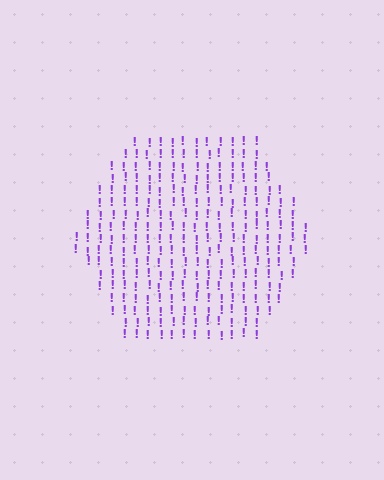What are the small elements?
The small elements are exclamation marks.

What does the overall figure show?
The overall figure shows a hexagon.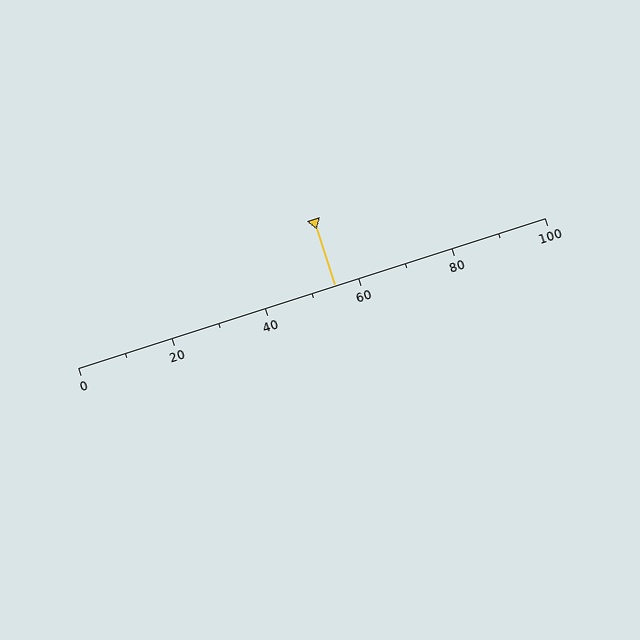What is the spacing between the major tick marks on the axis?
The major ticks are spaced 20 apart.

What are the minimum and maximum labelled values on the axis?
The axis runs from 0 to 100.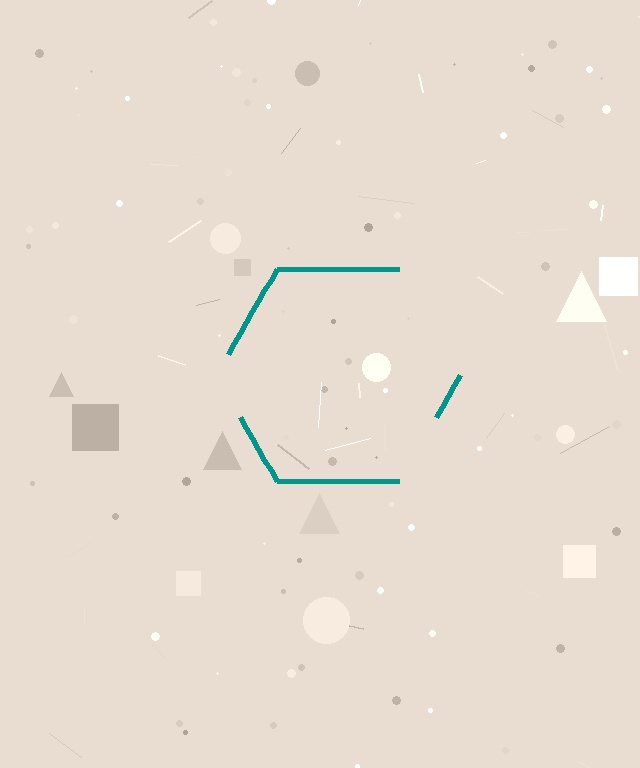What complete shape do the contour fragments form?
The contour fragments form a hexagon.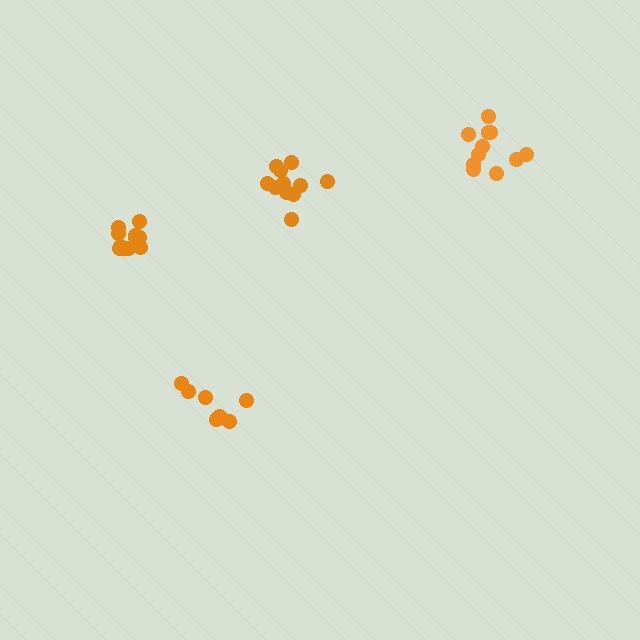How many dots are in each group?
Group 1: 9 dots, Group 2: 11 dots, Group 3: 11 dots, Group 4: 11 dots (42 total).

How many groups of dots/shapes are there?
There are 4 groups.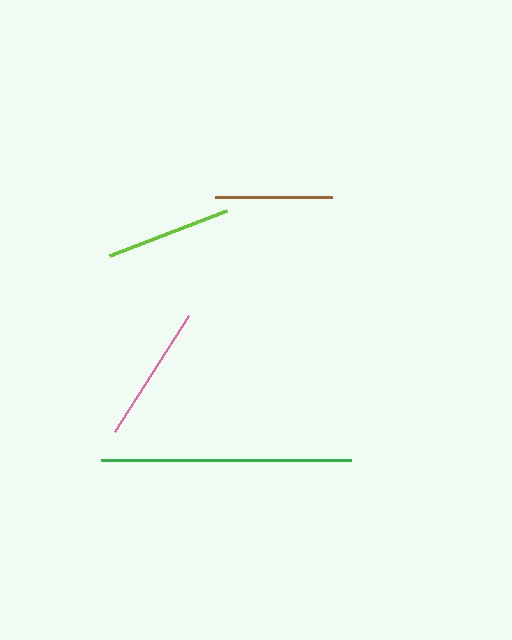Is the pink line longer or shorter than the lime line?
The pink line is longer than the lime line.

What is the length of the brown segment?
The brown segment is approximately 118 pixels long.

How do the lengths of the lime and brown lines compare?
The lime and brown lines are approximately the same length.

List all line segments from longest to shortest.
From longest to shortest: green, pink, lime, brown.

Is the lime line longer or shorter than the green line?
The green line is longer than the lime line.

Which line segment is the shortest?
The brown line is the shortest at approximately 118 pixels.